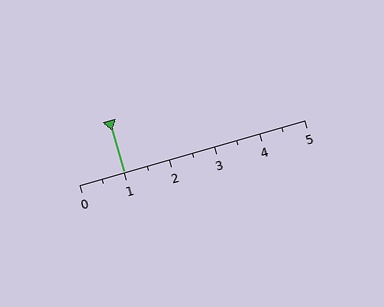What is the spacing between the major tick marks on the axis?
The major ticks are spaced 1 apart.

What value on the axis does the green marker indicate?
The marker indicates approximately 1.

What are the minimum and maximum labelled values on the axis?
The axis runs from 0 to 5.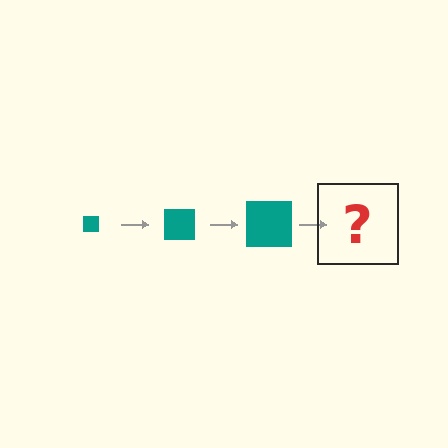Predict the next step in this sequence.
The next step is a teal square, larger than the previous one.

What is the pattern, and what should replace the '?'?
The pattern is that the square gets progressively larger each step. The '?' should be a teal square, larger than the previous one.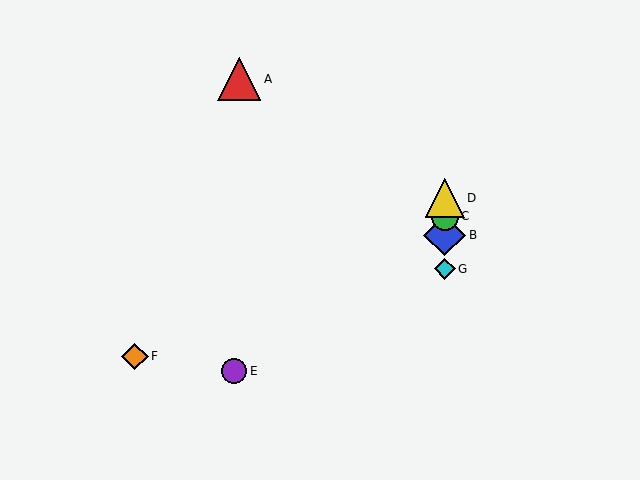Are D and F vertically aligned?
No, D is at x≈445 and F is at x≈135.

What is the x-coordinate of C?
Object C is at x≈445.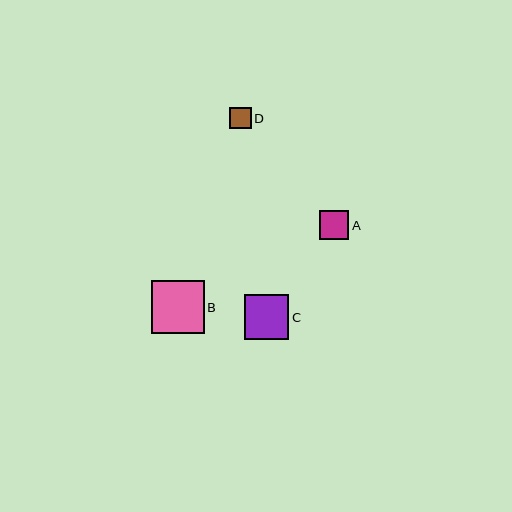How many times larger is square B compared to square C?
Square B is approximately 1.2 times the size of square C.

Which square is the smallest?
Square D is the smallest with a size of approximately 22 pixels.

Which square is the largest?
Square B is the largest with a size of approximately 53 pixels.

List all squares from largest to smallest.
From largest to smallest: B, C, A, D.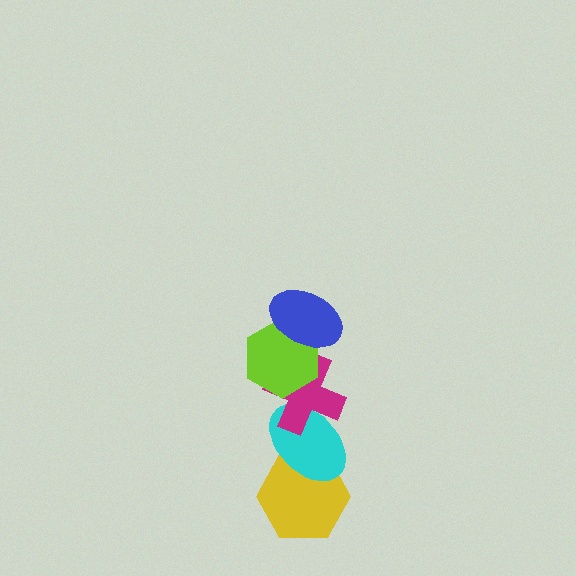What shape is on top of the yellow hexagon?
The cyan ellipse is on top of the yellow hexagon.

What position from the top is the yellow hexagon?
The yellow hexagon is 5th from the top.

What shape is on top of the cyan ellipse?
The magenta cross is on top of the cyan ellipse.